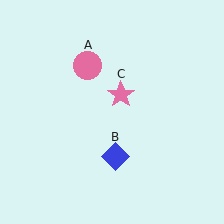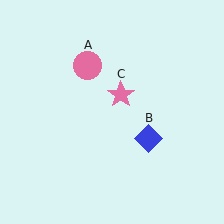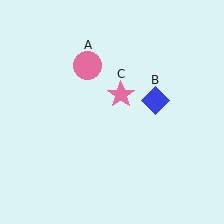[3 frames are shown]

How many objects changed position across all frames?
1 object changed position: blue diamond (object B).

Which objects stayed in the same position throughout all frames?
Pink circle (object A) and pink star (object C) remained stationary.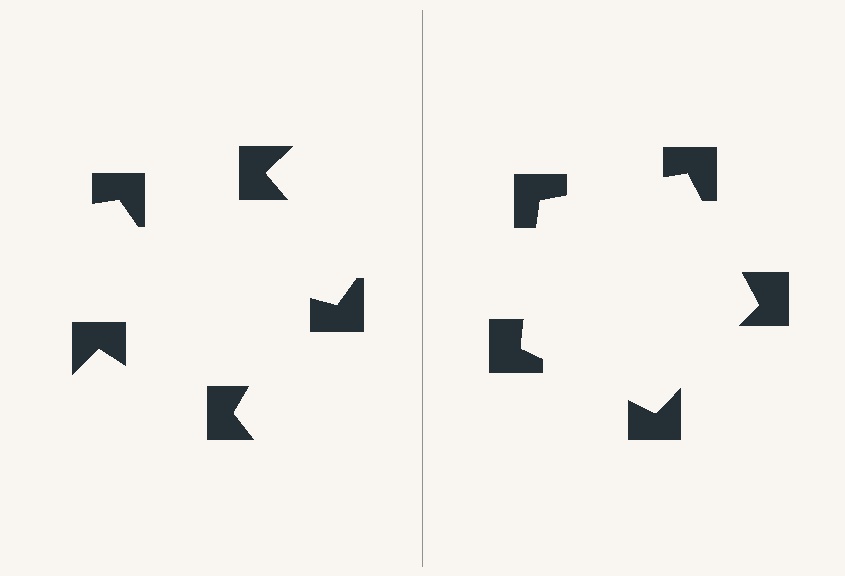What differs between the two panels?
The notched squares are positioned identically on both sides; only the wedge orientations differ. On the right they align to a pentagon; on the left they are misaligned.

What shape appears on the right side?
An illusory pentagon.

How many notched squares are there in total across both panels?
10 — 5 on each side.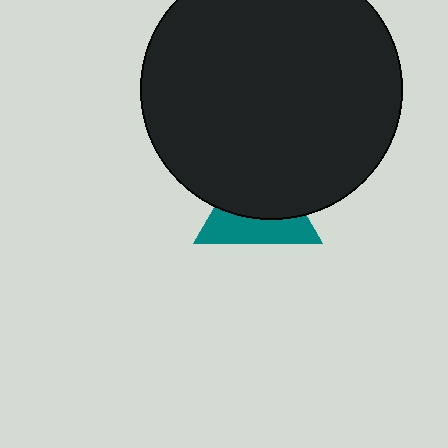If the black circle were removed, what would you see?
You would see the complete teal triangle.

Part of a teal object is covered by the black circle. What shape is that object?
It is a triangle.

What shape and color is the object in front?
The object in front is a black circle.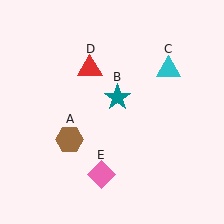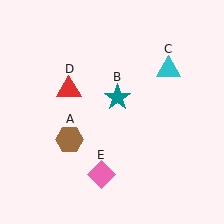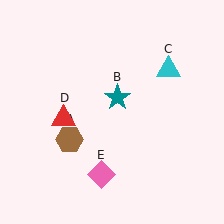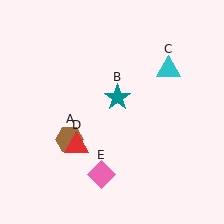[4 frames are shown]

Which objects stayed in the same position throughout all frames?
Brown hexagon (object A) and teal star (object B) and cyan triangle (object C) and pink diamond (object E) remained stationary.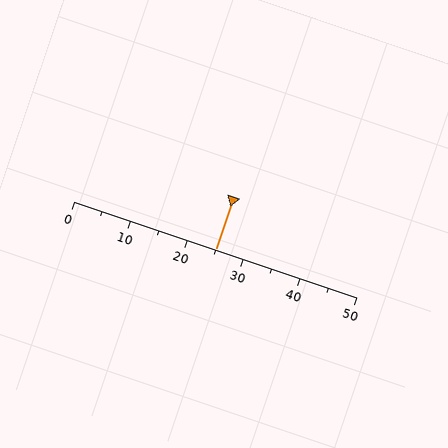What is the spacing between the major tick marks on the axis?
The major ticks are spaced 10 apart.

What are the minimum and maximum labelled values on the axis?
The axis runs from 0 to 50.